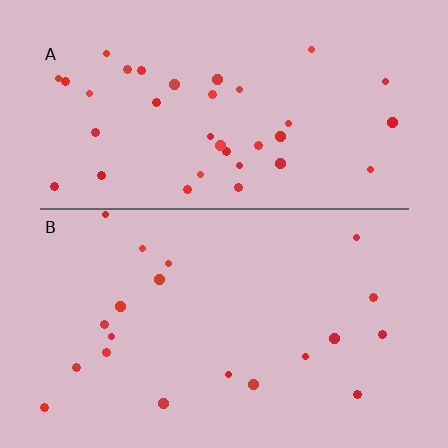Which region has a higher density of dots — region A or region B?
A (the top).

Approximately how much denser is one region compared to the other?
Approximately 1.9× — region A over region B.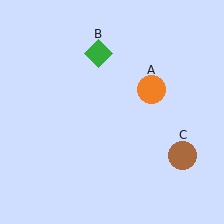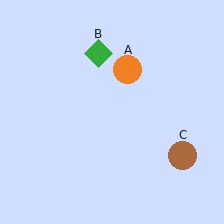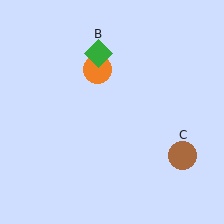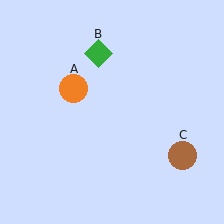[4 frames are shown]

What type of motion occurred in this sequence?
The orange circle (object A) rotated counterclockwise around the center of the scene.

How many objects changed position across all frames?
1 object changed position: orange circle (object A).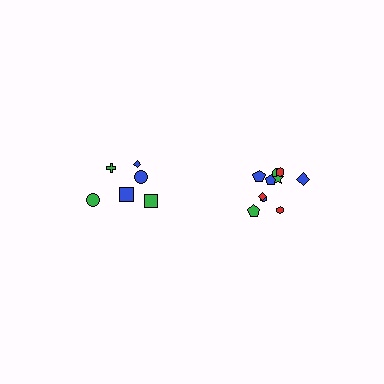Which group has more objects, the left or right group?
The right group.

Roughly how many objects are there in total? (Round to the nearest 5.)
Roughly 15 objects in total.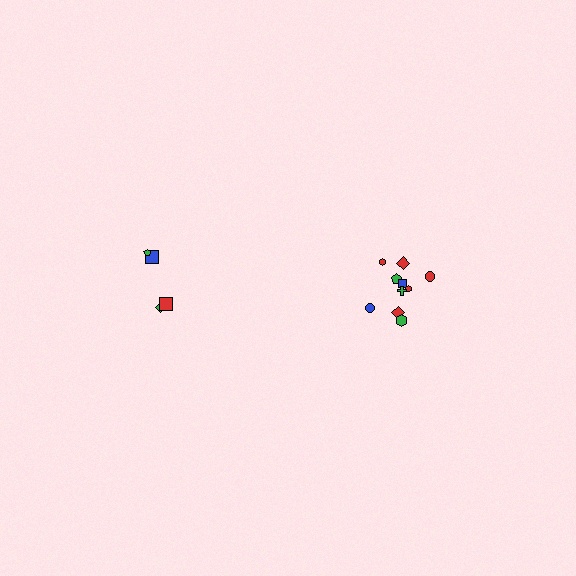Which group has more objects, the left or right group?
The right group.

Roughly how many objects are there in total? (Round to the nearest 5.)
Roughly 15 objects in total.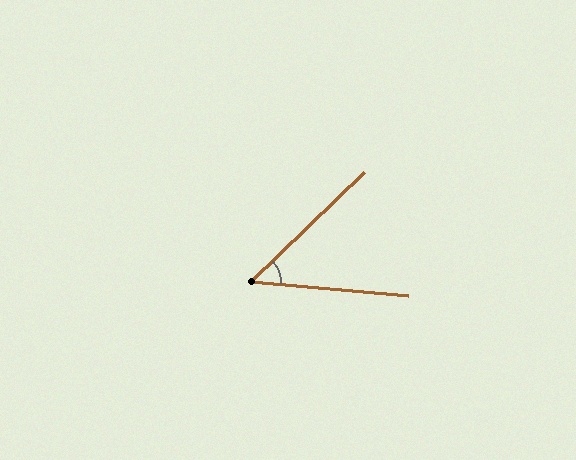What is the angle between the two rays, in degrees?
Approximately 49 degrees.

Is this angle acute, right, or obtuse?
It is acute.